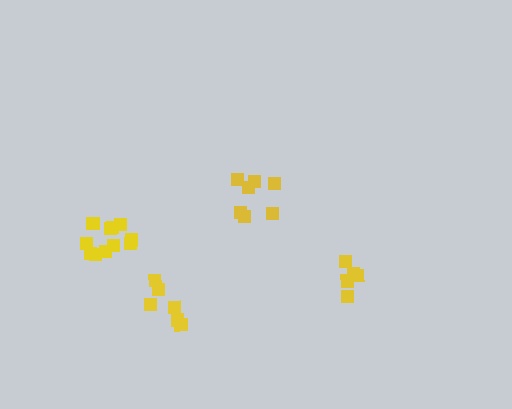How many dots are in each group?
Group 1: 6 dots, Group 2: 11 dots, Group 3: 7 dots, Group 4: 5 dots (29 total).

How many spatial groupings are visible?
There are 4 spatial groupings.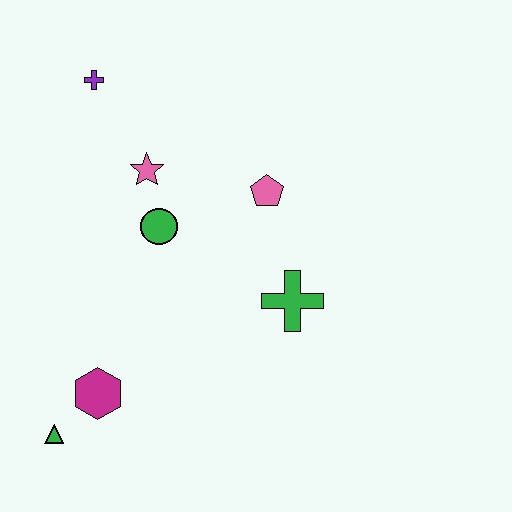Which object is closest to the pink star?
The green circle is closest to the pink star.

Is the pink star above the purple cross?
No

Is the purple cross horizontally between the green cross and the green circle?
No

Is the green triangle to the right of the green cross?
No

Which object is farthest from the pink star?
The green triangle is farthest from the pink star.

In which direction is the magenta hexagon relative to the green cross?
The magenta hexagon is to the left of the green cross.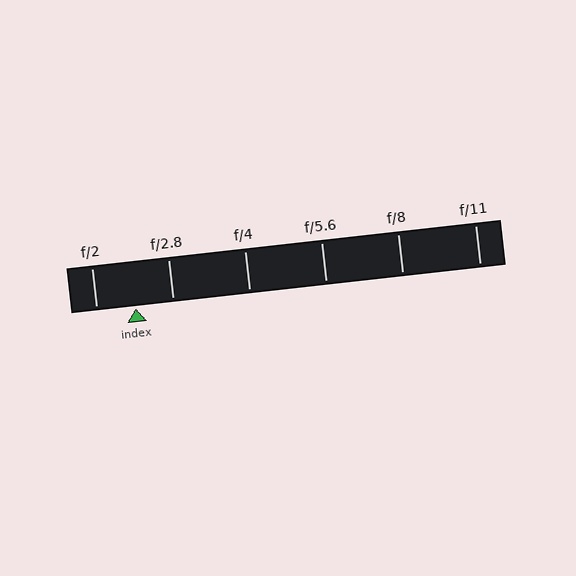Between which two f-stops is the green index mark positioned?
The index mark is between f/2 and f/2.8.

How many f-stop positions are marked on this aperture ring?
There are 6 f-stop positions marked.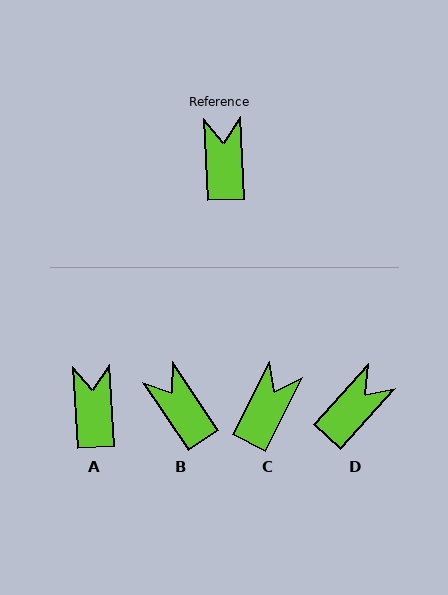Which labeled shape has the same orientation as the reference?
A.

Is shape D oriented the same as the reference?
No, it is off by about 45 degrees.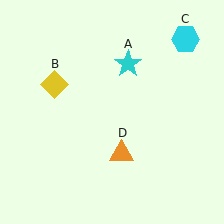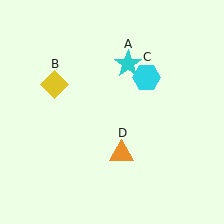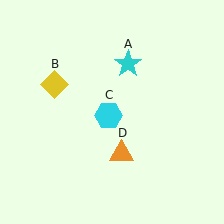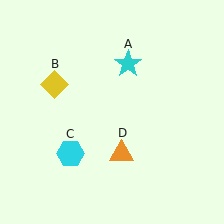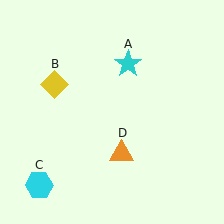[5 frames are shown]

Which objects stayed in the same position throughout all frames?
Cyan star (object A) and yellow diamond (object B) and orange triangle (object D) remained stationary.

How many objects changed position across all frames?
1 object changed position: cyan hexagon (object C).